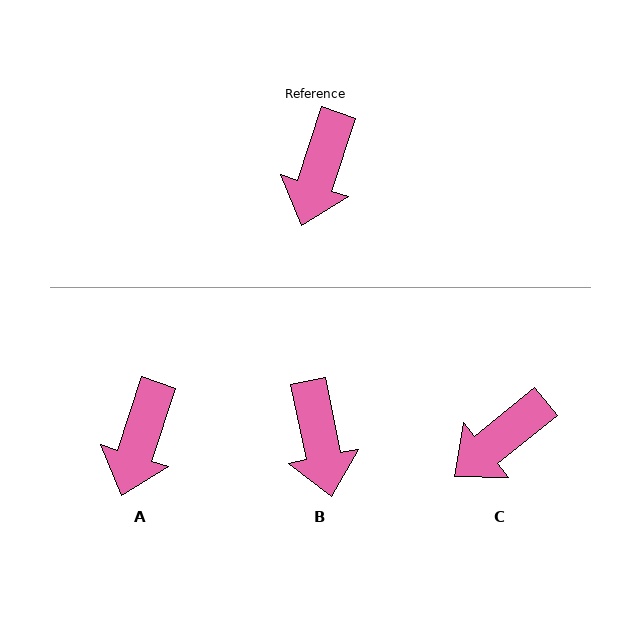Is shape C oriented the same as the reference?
No, it is off by about 32 degrees.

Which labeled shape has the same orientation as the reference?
A.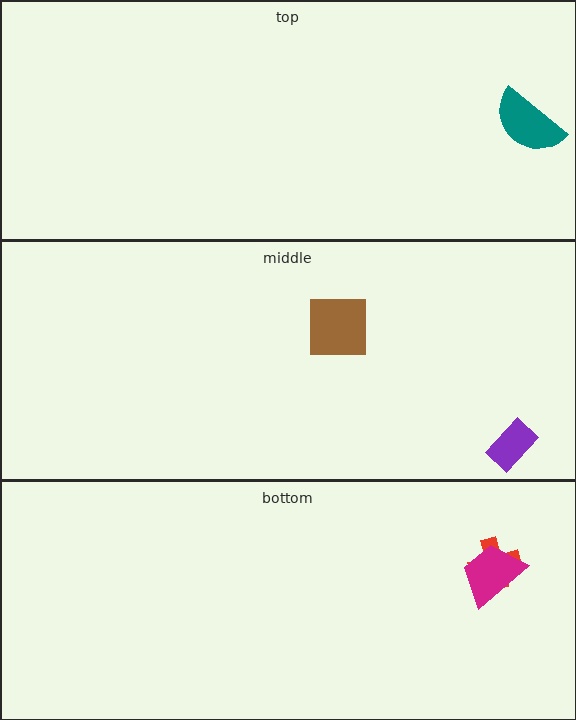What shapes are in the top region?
The teal semicircle.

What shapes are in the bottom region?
The red cross, the magenta trapezoid.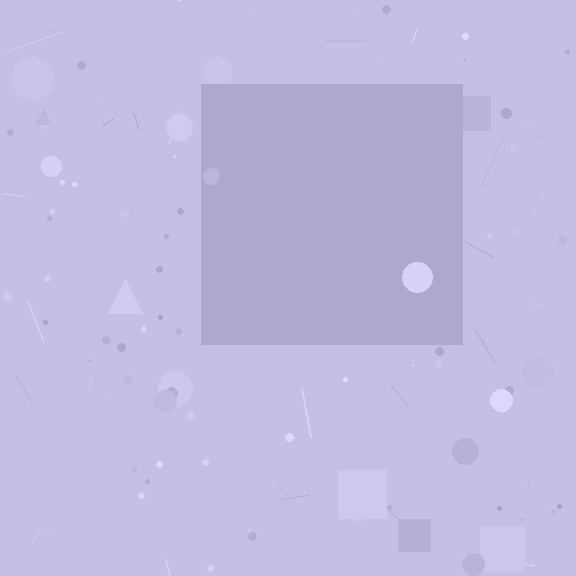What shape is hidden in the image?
A square is hidden in the image.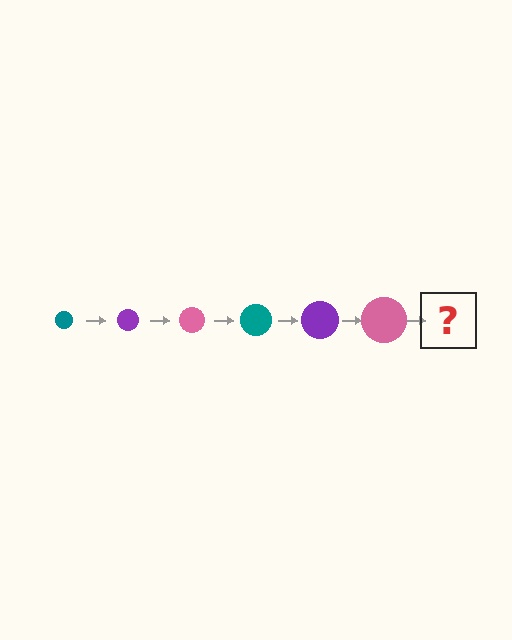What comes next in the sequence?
The next element should be a teal circle, larger than the previous one.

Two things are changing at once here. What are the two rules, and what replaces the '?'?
The two rules are that the circle grows larger each step and the color cycles through teal, purple, and pink. The '?' should be a teal circle, larger than the previous one.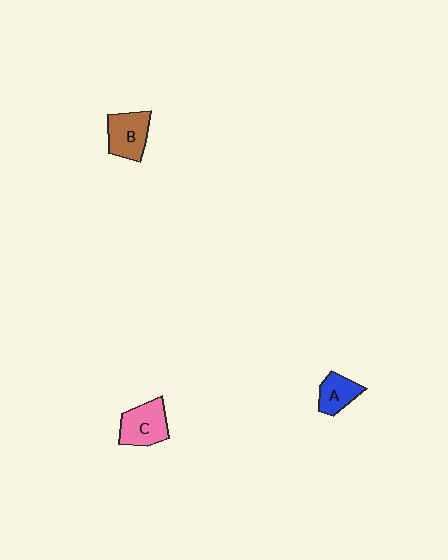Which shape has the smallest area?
Shape A (blue).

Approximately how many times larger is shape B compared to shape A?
Approximately 1.3 times.